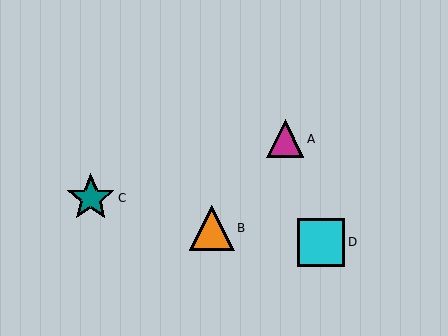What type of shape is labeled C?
Shape C is a teal star.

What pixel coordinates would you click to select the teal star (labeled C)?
Click at (91, 198) to select the teal star C.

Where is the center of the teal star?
The center of the teal star is at (91, 198).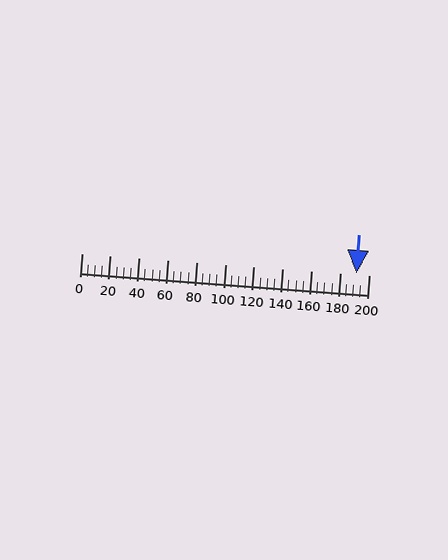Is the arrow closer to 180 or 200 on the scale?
The arrow is closer to 200.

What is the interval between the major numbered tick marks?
The major tick marks are spaced 20 units apart.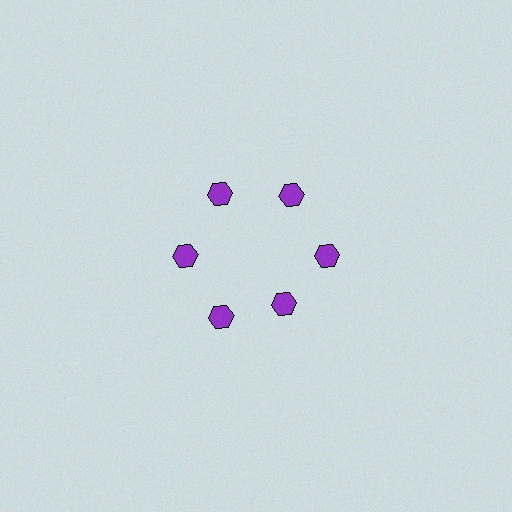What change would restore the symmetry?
The symmetry would be restored by moving it outward, back onto the ring so that all 6 hexagons sit at equal angles and equal distance from the center.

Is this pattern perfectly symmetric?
No. The 6 purple hexagons are arranged in a ring, but one element near the 5 o'clock position is pulled inward toward the center, breaking the 6-fold rotational symmetry.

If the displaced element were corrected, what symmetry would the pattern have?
It would have 6-fold rotational symmetry — the pattern would map onto itself every 60 degrees.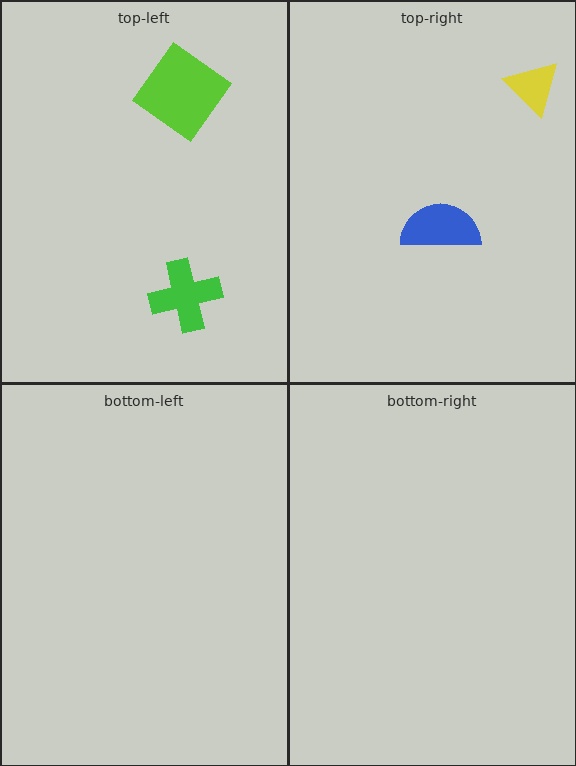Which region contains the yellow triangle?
The top-right region.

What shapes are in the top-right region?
The yellow triangle, the blue semicircle.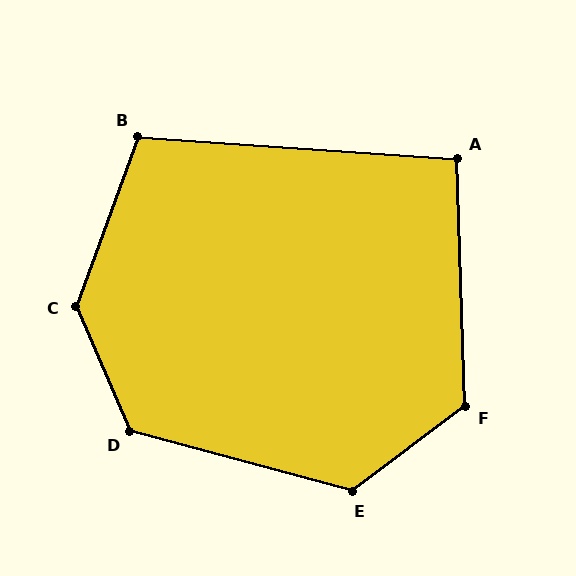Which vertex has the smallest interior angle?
A, at approximately 96 degrees.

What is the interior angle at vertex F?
Approximately 125 degrees (obtuse).